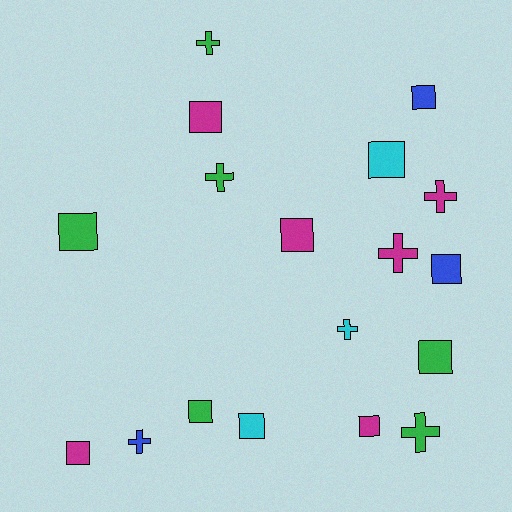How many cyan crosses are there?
There is 1 cyan cross.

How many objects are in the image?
There are 18 objects.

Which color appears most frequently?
Green, with 6 objects.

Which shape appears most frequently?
Square, with 11 objects.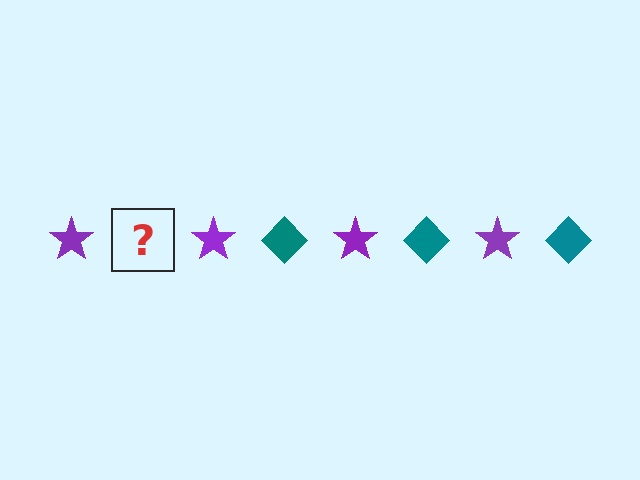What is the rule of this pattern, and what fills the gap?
The rule is that the pattern alternates between purple star and teal diamond. The gap should be filled with a teal diamond.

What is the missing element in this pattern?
The missing element is a teal diamond.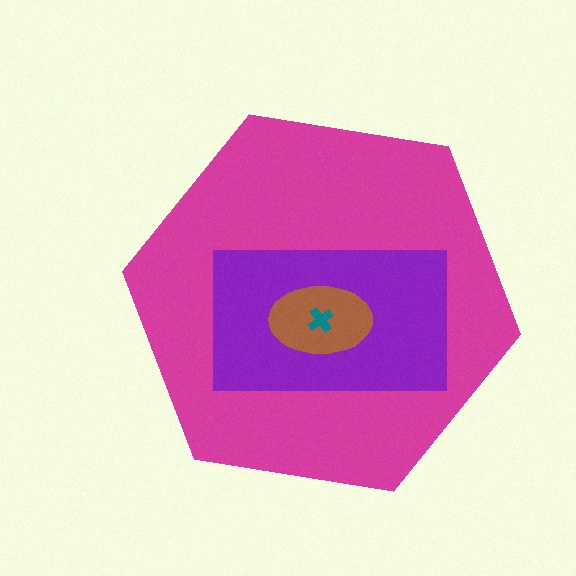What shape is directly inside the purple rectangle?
The brown ellipse.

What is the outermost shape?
The magenta hexagon.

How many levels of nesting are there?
4.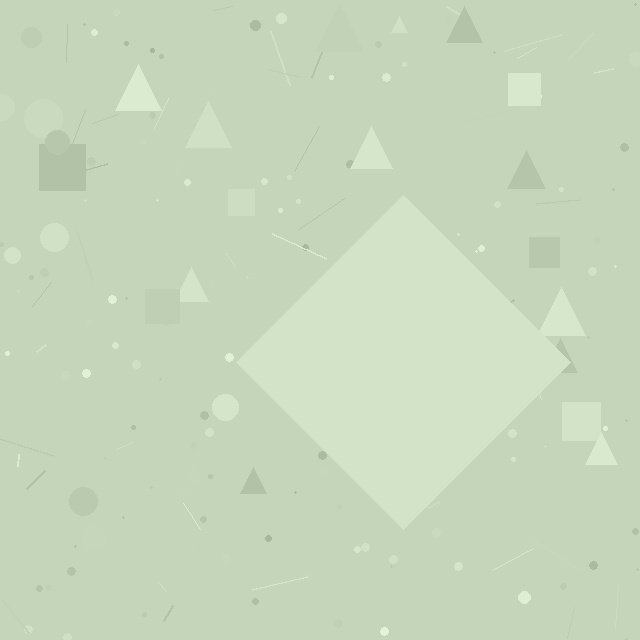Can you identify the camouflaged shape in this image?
The camouflaged shape is a diamond.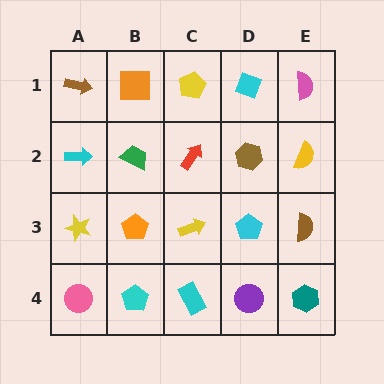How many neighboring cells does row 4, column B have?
3.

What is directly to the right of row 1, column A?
An orange square.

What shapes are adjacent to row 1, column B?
A green trapezoid (row 2, column B), a brown arrow (row 1, column A), a yellow pentagon (row 1, column C).